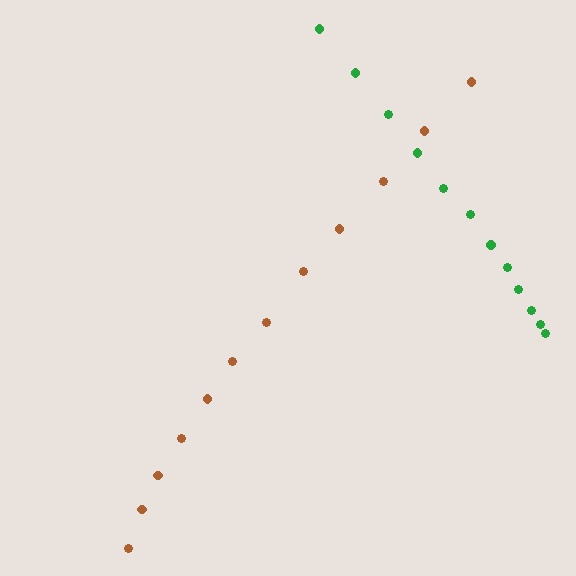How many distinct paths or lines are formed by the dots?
There are 2 distinct paths.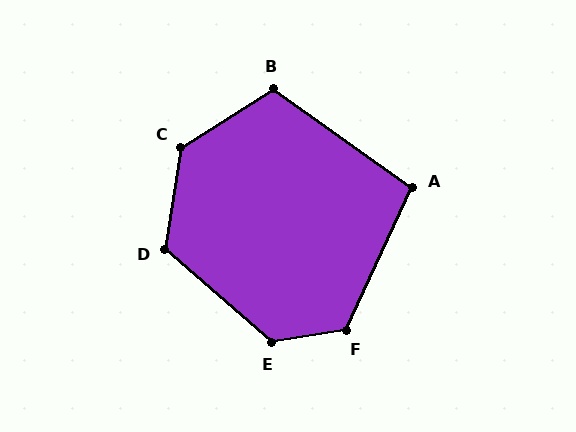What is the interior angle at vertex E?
Approximately 129 degrees (obtuse).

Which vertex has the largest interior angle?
C, at approximately 131 degrees.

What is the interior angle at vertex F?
Approximately 125 degrees (obtuse).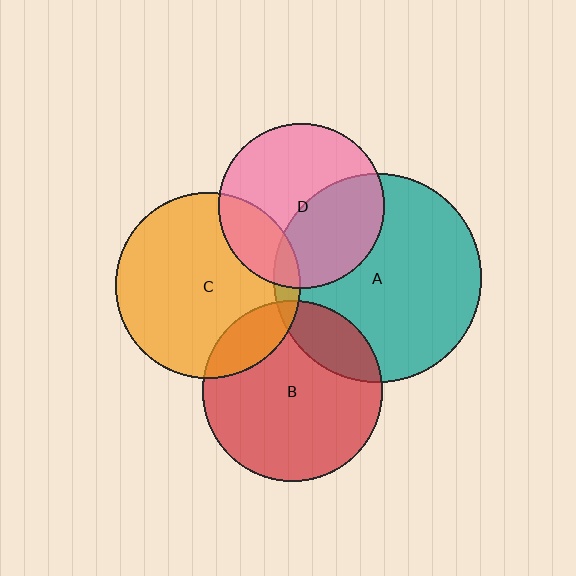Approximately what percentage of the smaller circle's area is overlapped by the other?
Approximately 20%.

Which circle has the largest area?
Circle A (teal).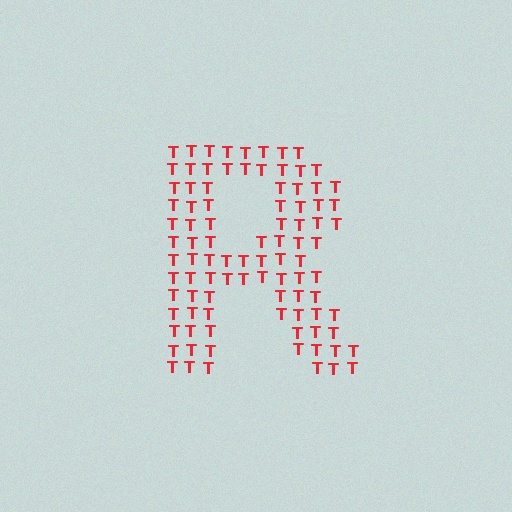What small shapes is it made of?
It is made of small letter T's.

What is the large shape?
The large shape is the letter R.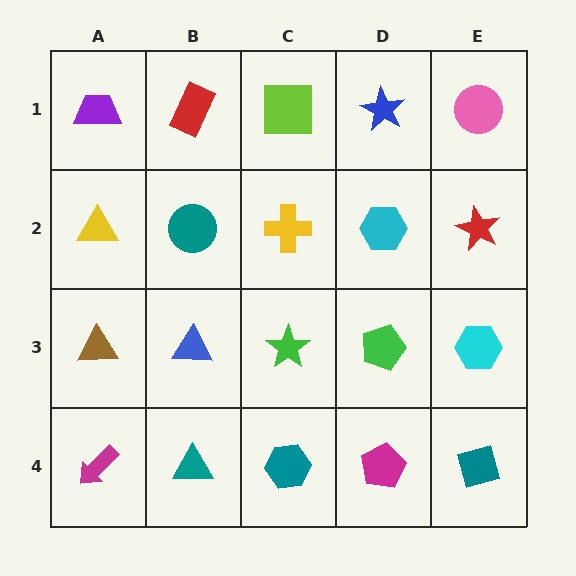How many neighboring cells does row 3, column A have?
3.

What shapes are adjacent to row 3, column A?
A yellow triangle (row 2, column A), a magenta arrow (row 4, column A), a blue triangle (row 3, column B).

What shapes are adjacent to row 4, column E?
A cyan hexagon (row 3, column E), a magenta pentagon (row 4, column D).